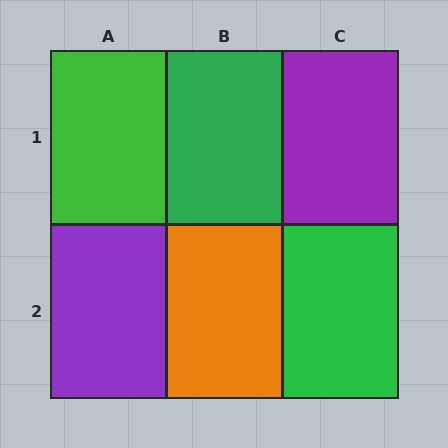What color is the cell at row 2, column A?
Purple.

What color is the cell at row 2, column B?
Orange.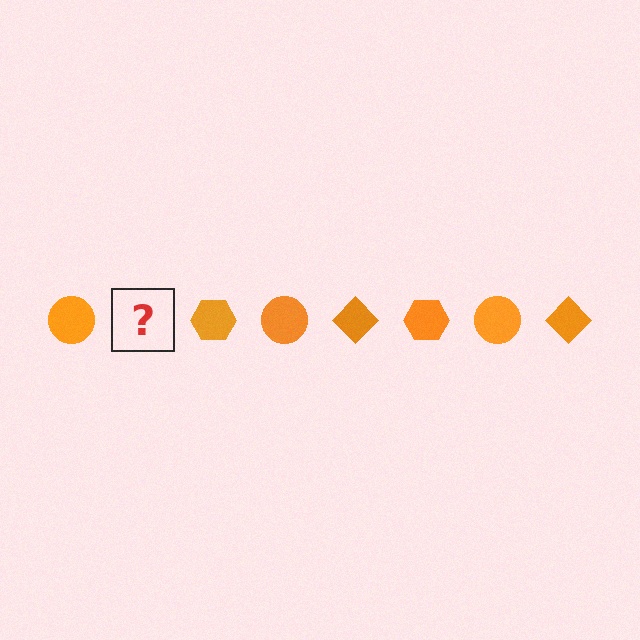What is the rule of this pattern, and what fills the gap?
The rule is that the pattern cycles through circle, diamond, hexagon shapes in orange. The gap should be filled with an orange diamond.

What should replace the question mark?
The question mark should be replaced with an orange diamond.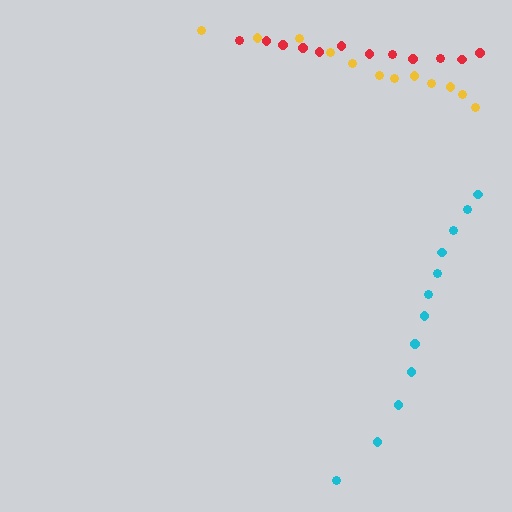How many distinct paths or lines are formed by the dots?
There are 3 distinct paths.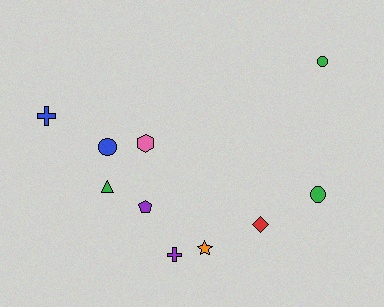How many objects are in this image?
There are 10 objects.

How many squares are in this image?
There are no squares.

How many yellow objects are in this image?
There are no yellow objects.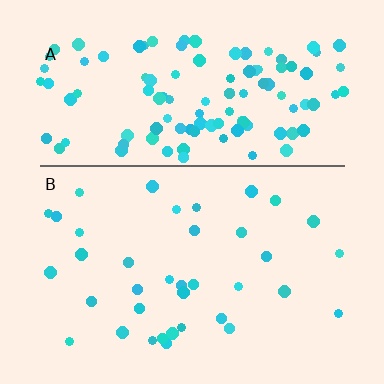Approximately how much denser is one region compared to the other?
Approximately 3.3× — region A over region B.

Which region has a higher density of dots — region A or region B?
A (the top).